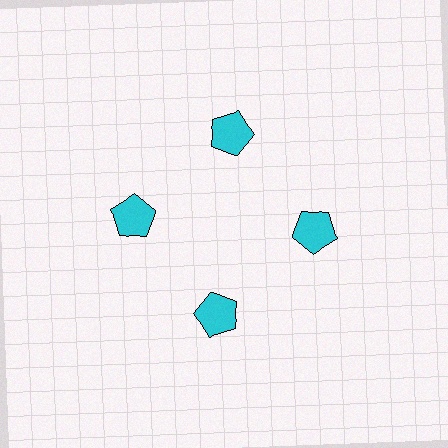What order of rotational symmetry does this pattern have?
This pattern has 4-fold rotational symmetry.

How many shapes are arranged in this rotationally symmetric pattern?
There are 4 shapes, arranged in 4 groups of 1.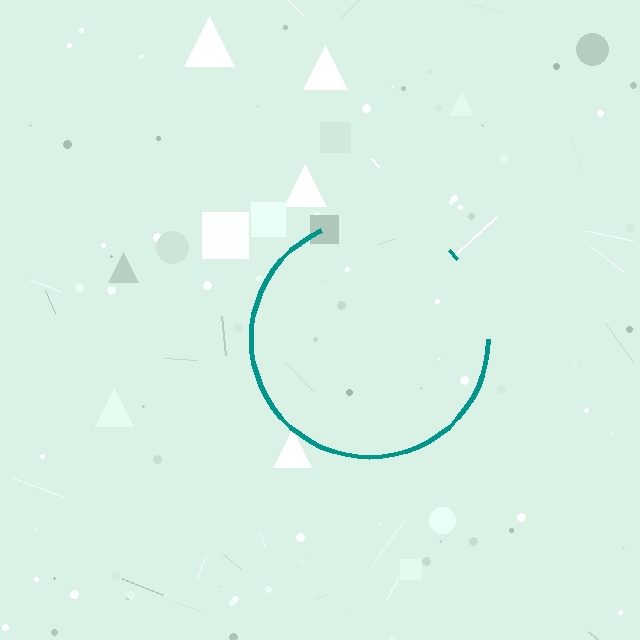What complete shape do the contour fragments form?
The contour fragments form a circle.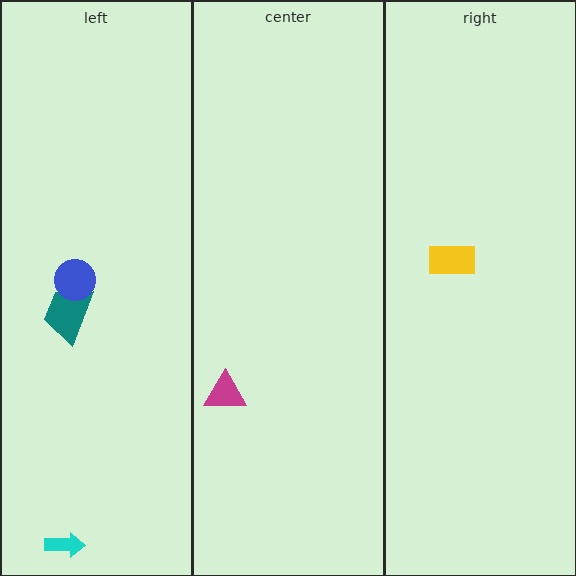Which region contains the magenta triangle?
The center region.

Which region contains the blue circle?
The left region.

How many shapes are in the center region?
1.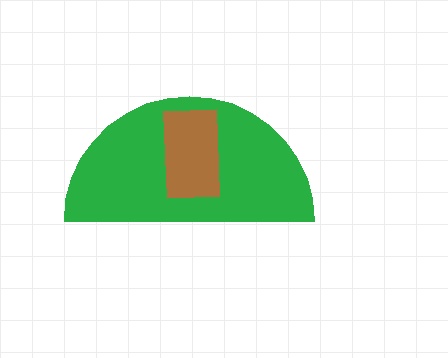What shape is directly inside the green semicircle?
The brown rectangle.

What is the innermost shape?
The brown rectangle.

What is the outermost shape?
The green semicircle.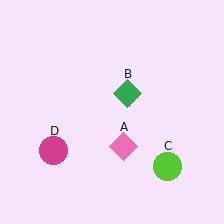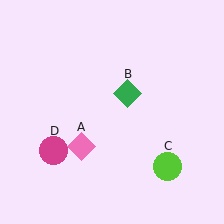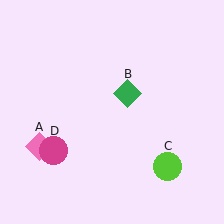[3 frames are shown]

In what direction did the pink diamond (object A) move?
The pink diamond (object A) moved left.